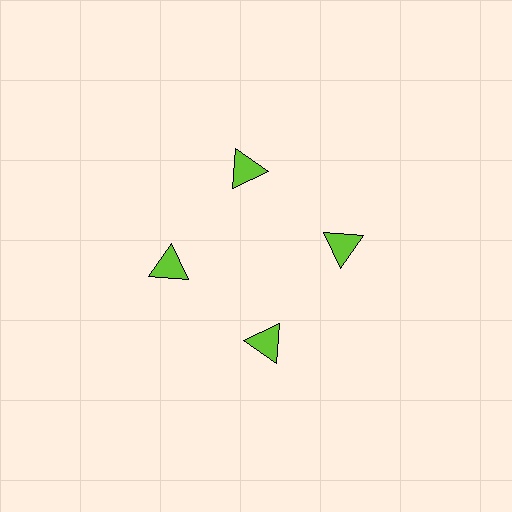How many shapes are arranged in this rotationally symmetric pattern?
There are 4 shapes, arranged in 4 groups of 1.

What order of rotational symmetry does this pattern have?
This pattern has 4-fold rotational symmetry.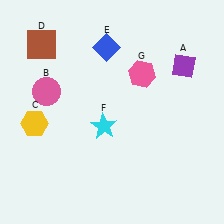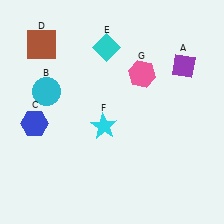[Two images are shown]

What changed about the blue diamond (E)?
In Image 1, E is blue. In Image 2, it changed to cyan.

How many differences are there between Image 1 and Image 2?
There are 3 differences between the two images.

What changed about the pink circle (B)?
In Image 1, B is pink. In Image 2, it changed to cyan.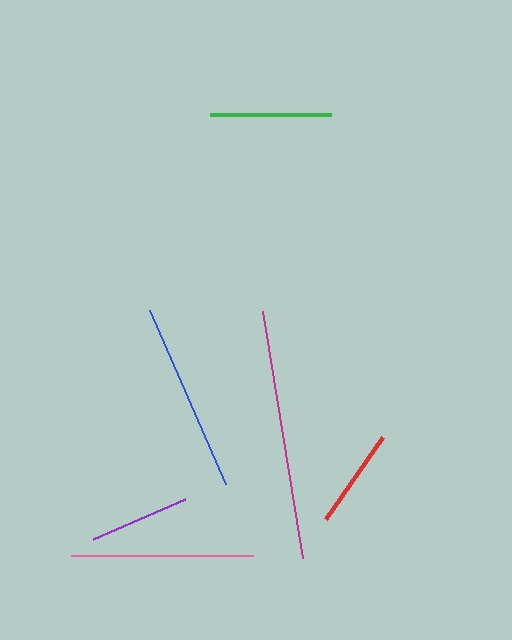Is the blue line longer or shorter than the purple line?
The blue line is longer than the purple line.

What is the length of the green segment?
The green segment is approximately 121 pixels long.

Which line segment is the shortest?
The red line is the shortest at approximately 99 pixels.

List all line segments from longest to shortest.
From longest to shortest: magenta, blue, pink, green, purple, red.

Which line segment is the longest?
The magenta line is the longest at approximately 251 pixels.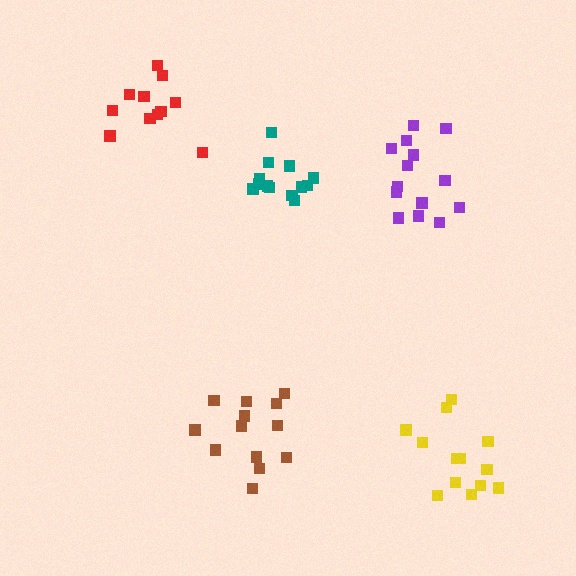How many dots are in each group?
Group 1: 13 dots, Group 2: 13 dots, Group 3: 11 dots, Group 4: 14 dots, Group 5: 14 dots (65 total).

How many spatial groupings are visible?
There are 5 spatial groupings.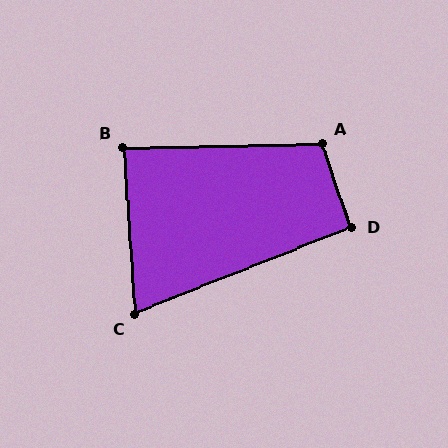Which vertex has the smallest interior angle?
C, at approximately 72 degrees.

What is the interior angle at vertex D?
Approximately 93 degrees (approximately right).